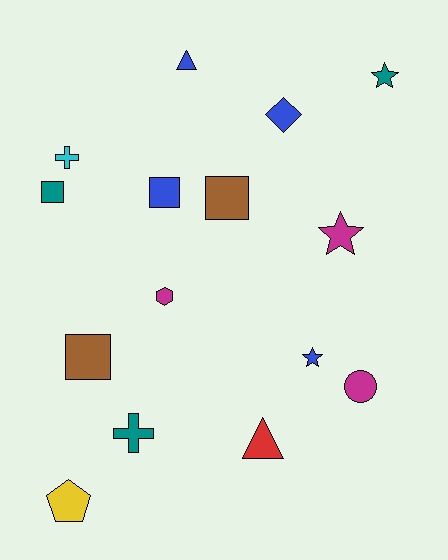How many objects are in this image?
There are 15 objects.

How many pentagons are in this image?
There is 1 pentagon.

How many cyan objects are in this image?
There is 1 cyan object.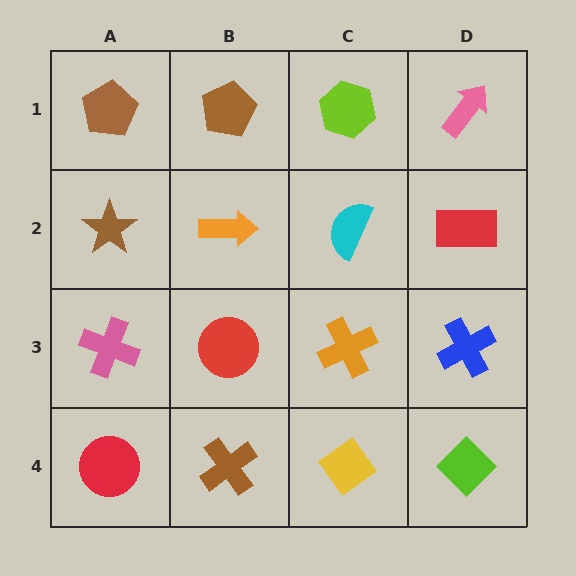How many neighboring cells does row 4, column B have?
3.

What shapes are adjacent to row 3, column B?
An orange arrow (row 2, column B), a brown cross (row 4, column B), a pink cross (row 3, column A), an orange cross (row 3, column C).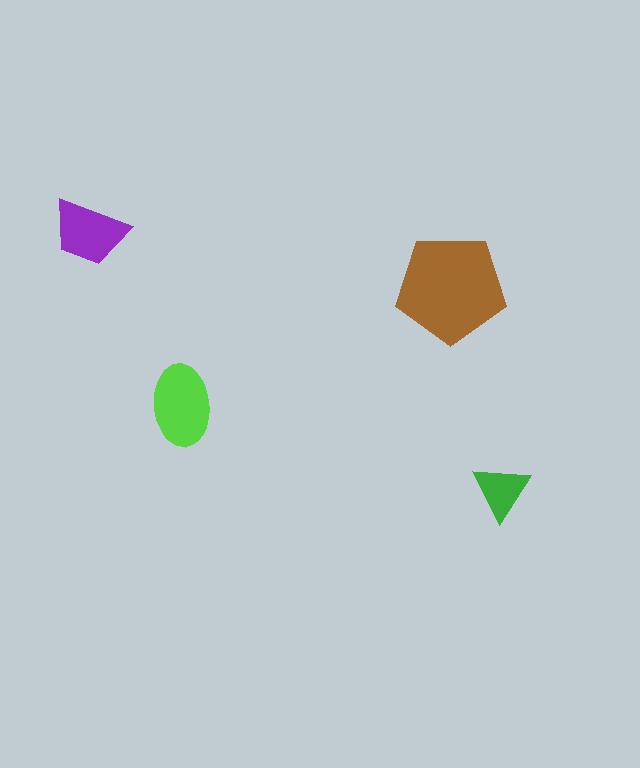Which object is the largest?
The brown pentagon.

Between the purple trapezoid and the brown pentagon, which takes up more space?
The brown pentagon.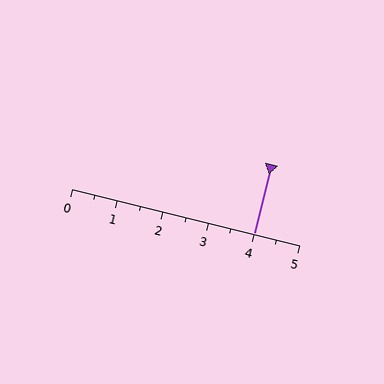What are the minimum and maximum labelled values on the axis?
The axis runs from 0 to 5.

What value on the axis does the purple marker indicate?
The marker indicates approximately 4.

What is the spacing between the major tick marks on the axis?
The major ticks are spaced 1 apart.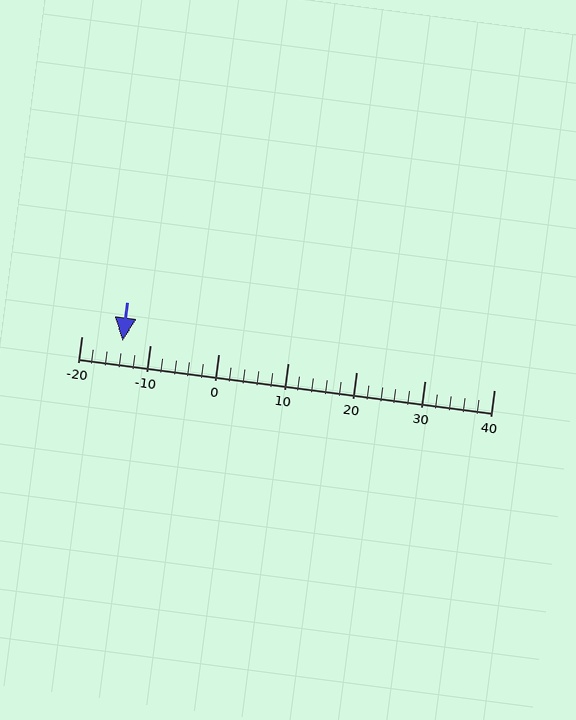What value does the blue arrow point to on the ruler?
The blue arrow points to approximately -14.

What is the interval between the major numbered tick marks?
The major tick marks are spaced 10 units apart.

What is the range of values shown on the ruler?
The ruler shows values from -20 to 40.